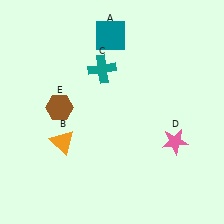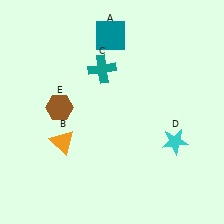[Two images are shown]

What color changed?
The star (D) changed from pink in Image 1 to cyan in Image 2.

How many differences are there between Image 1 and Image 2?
There is 1 difference between the two images.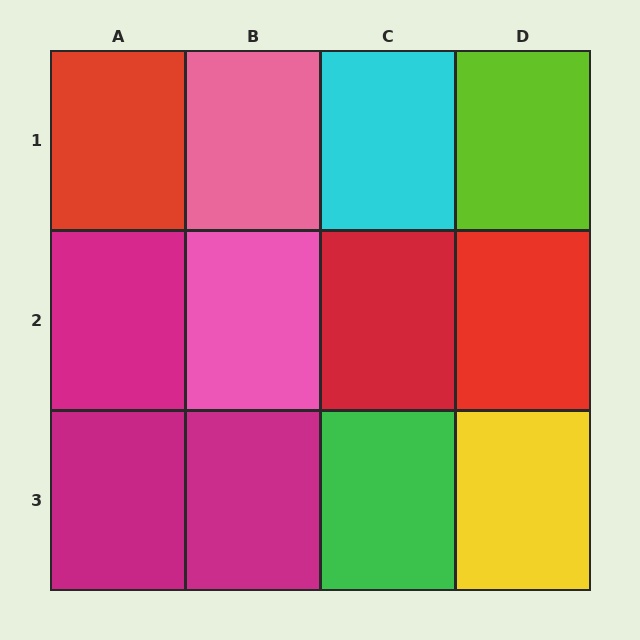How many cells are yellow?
1 cell is yellow.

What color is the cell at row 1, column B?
Pink.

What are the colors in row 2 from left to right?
Magenta, pink, red, red.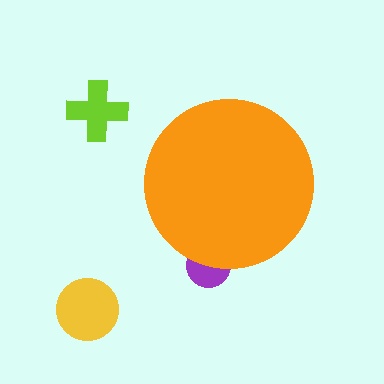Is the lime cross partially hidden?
No, the lime cross is fully visible.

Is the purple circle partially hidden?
Yes, the purple circle is partially hidden behind the orange circle.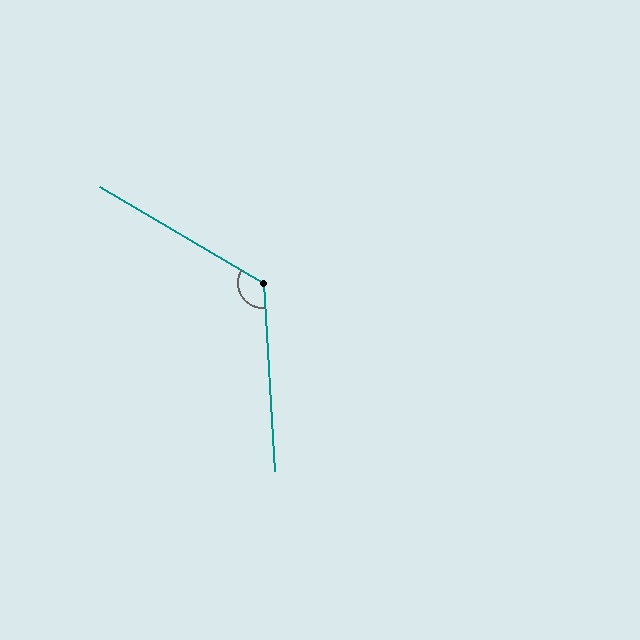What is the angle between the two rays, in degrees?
Approximately 124 degrees.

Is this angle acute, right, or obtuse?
It is obtuse.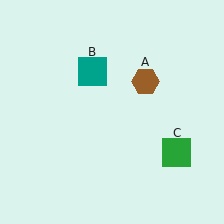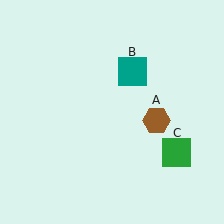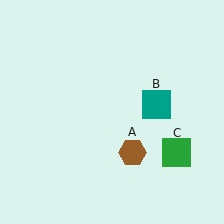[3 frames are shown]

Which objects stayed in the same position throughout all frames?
Green square (object C) remained stationary.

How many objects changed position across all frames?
2 objects changed position: brown hexagon (object A), teal square (object B).